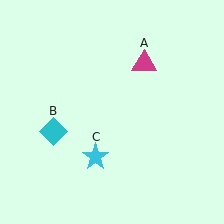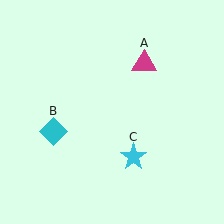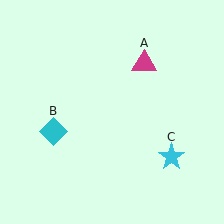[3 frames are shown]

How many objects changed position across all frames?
1 object changed position: cyan star (object C).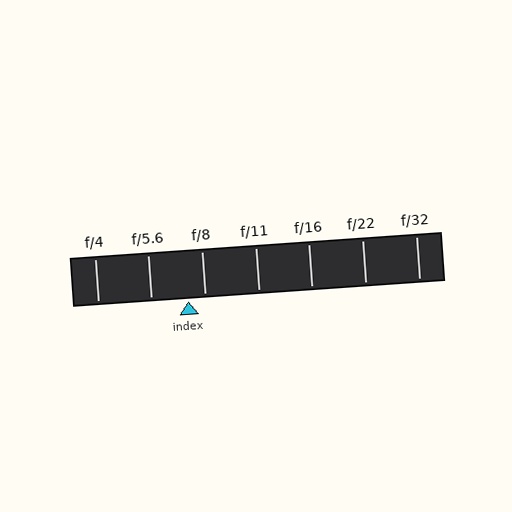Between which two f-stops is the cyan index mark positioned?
The index mark is between f/5.6 and f/8.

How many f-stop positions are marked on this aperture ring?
There are 7 f-stop positions marked.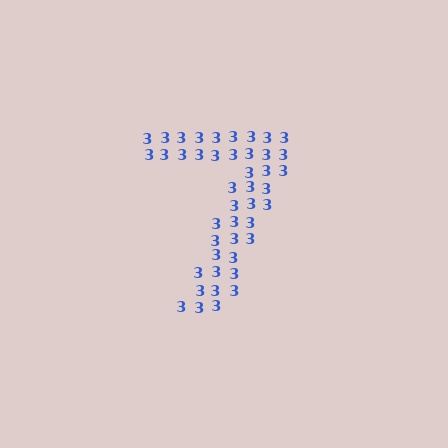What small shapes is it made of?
It is made of small digit 3's.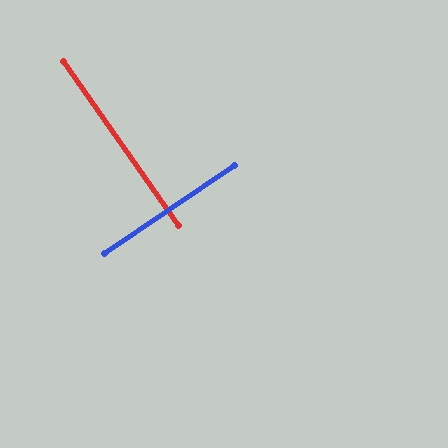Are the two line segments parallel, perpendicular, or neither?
Perpendicular — they meet at approximately 89°.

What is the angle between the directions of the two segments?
Approximately 89 degrees.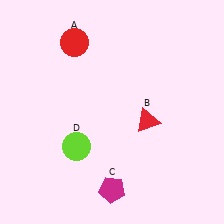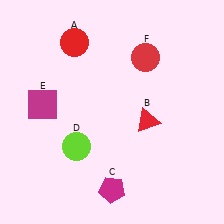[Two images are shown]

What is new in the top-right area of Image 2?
A red circle (F) was added in the top-right area of Image 2.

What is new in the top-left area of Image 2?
A magenta square (E) was added in the top-left area of Image 2.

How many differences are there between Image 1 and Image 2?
There are 2 differences between the two images.